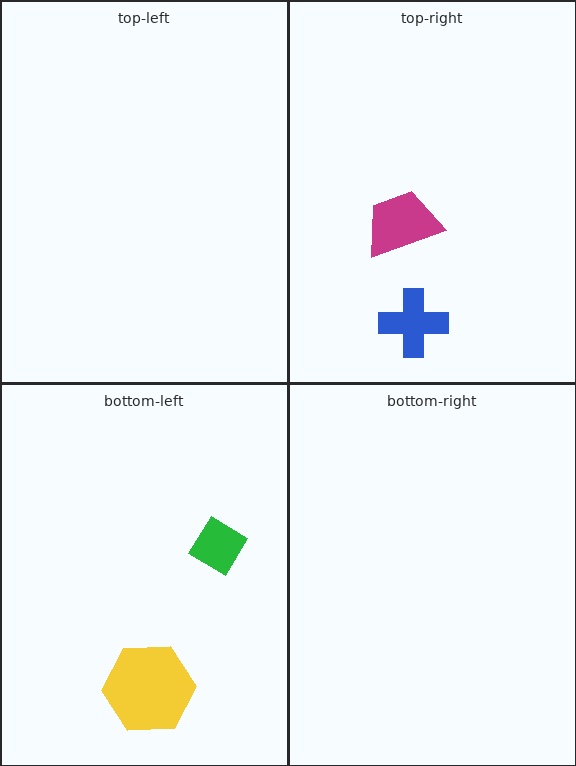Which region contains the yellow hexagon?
The bottom-left region.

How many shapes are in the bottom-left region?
2.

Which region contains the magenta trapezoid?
The top-right region.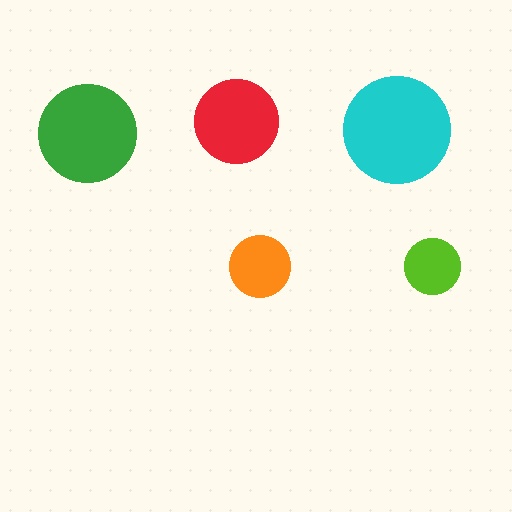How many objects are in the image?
There are 5 objects in the image.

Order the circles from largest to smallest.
the cyan one, the green one, the red one, the orange one, the lime one.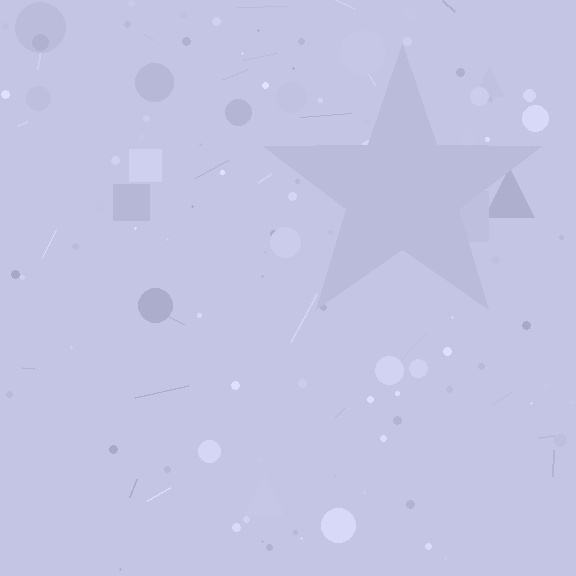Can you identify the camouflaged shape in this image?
The camouflaged shape is a star.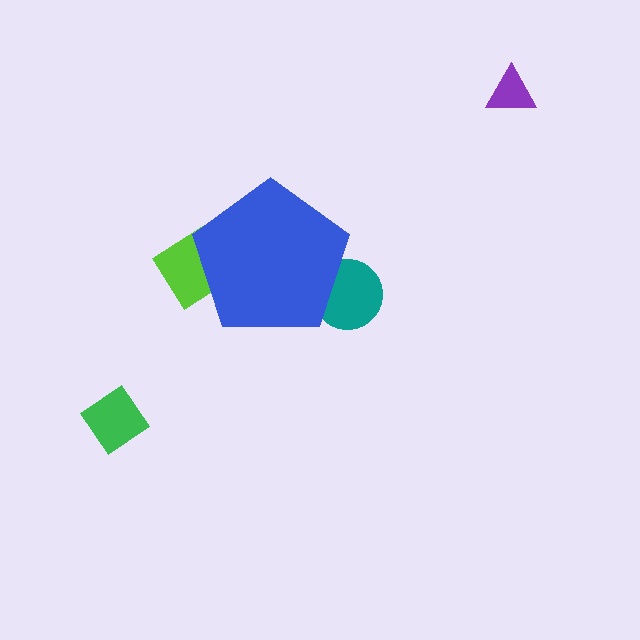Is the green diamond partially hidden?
No, the green diamond is fully visible.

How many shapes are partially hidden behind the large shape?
2 shapes are partially hidden.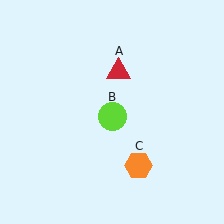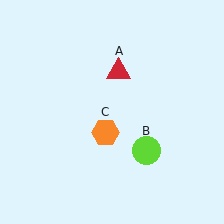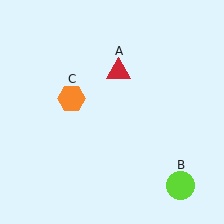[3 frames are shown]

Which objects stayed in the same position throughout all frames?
Red triangle (object A) remained stationary.